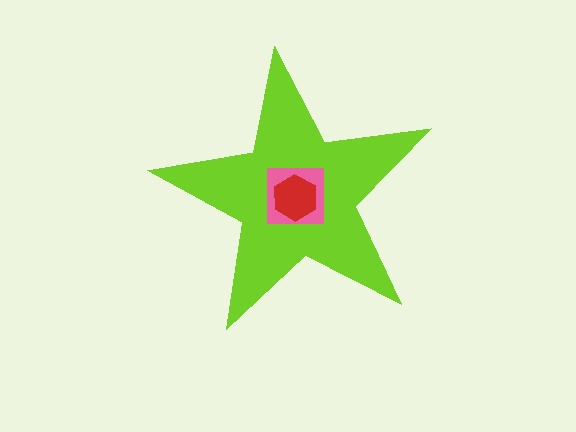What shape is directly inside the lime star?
The pink square.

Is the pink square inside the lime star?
Yes.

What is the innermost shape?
The red hexagon.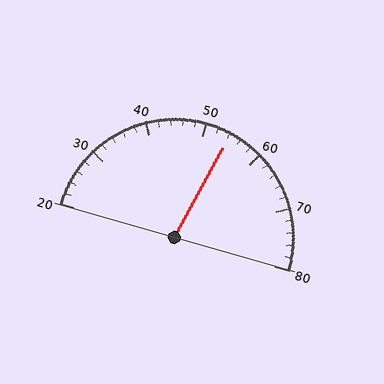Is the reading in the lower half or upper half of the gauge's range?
The reading is in the upper half of the range (20 to 80).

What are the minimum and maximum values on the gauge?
The gauge ranges from 20 to 80.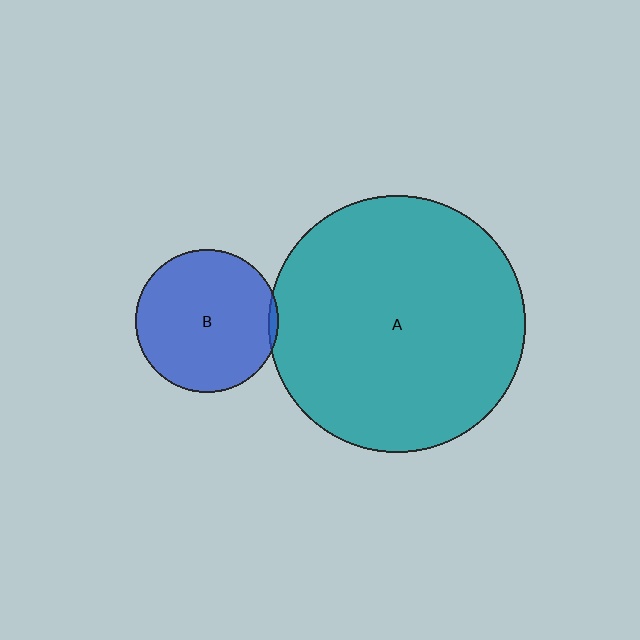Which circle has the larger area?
Circle A (teal).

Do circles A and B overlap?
Yes.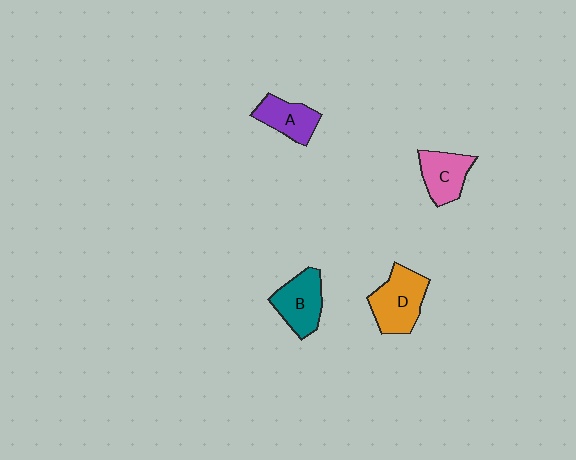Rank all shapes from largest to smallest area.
From largest to smallest: D (orange), B (teal), C (pink), A (purple).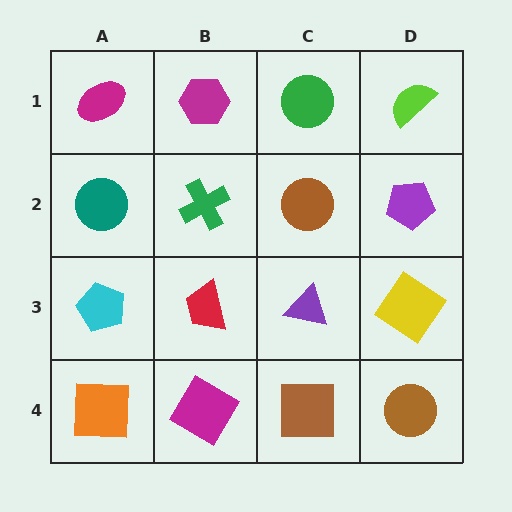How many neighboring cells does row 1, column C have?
3.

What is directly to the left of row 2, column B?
A teal circle.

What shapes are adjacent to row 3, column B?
A green cross (row 2, column B), a magenta diamond (row 4, column B), a cyan pentagon (row 3, column A), a purple triangle (row 3, column C).